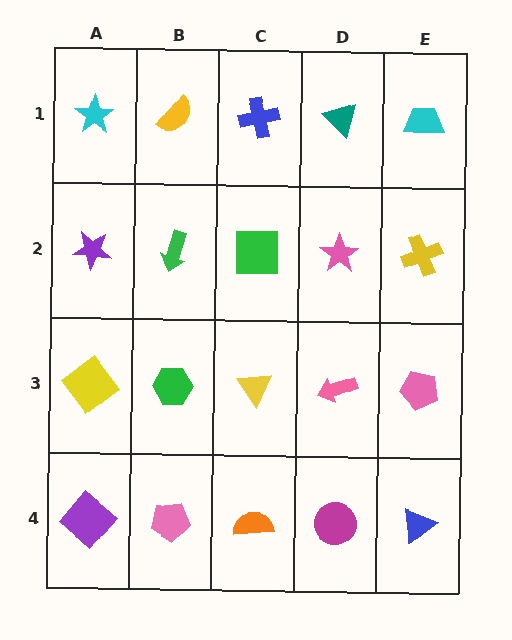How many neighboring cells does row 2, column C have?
4.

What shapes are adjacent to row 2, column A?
A cyan star (row 1, column A), a yellow diamond (row 3, column A), a green arrow (row 2, column B).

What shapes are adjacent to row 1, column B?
A green arrow (row 2, column B), a cyan star (row 1, column A), a blue cross (row 1, column C).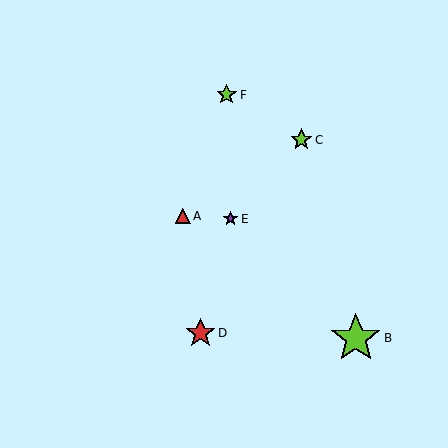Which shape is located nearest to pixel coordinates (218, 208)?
The purple star (labeled E) at (231, 219) is nearest to that location.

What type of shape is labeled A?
Shape A is a red triangle.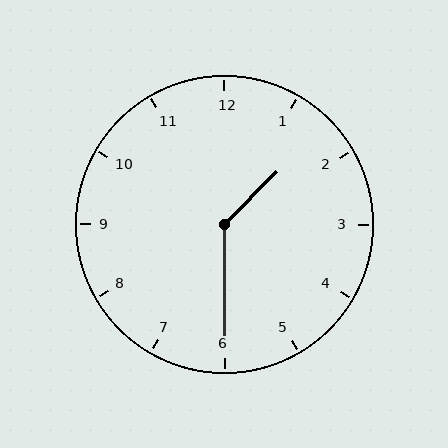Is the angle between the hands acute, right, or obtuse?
It is obtuse.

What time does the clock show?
1:30.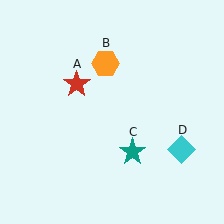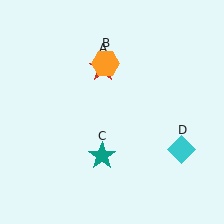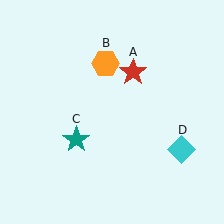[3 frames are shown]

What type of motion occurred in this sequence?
The red star (object A), teal star (object C) rotated clockwise around the center of the scene.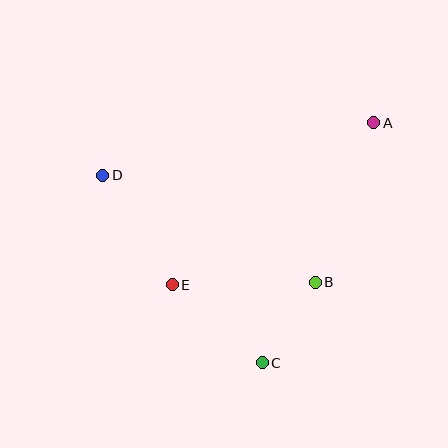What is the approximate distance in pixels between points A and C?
The distance between A and C is approximately 265 pixels.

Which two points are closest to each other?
Points B and C are closest to each other.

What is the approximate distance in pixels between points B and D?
The distance between B and D is approximately 238 pixels.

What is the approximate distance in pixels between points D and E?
The distance between D and E is approximately 130 pixels.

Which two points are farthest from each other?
Points A and D are farthest from each other.